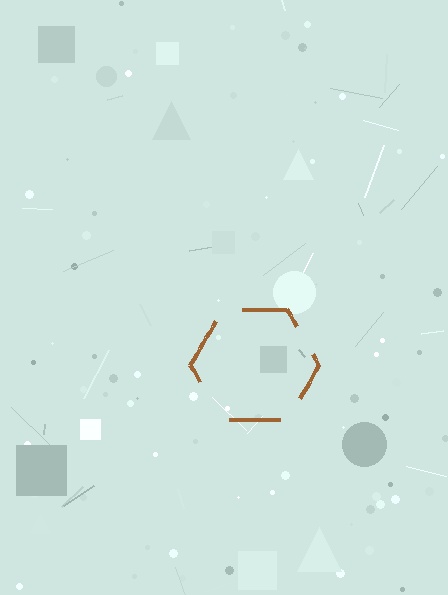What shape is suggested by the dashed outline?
The dashed outline suggests a hexagon.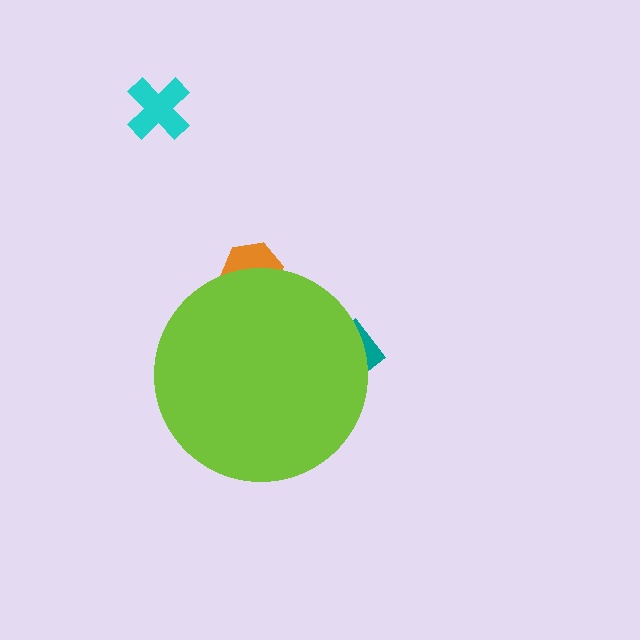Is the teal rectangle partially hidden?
Yes, the teal rectangle is partially hidden behind the lime circle.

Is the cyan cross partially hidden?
No, the cyan cross is fully visible.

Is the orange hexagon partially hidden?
Yes, the orange hexagon is partially hidden behind the lime circle.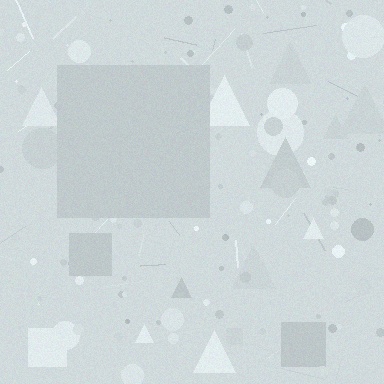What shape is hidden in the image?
A square is hidden in the image.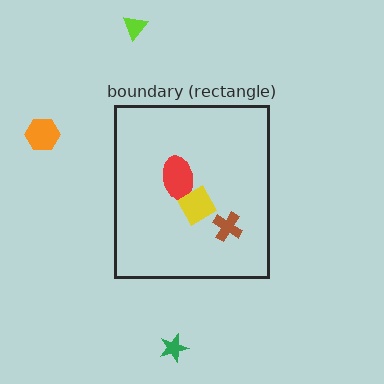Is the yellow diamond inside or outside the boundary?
Inside.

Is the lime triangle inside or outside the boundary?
Outside.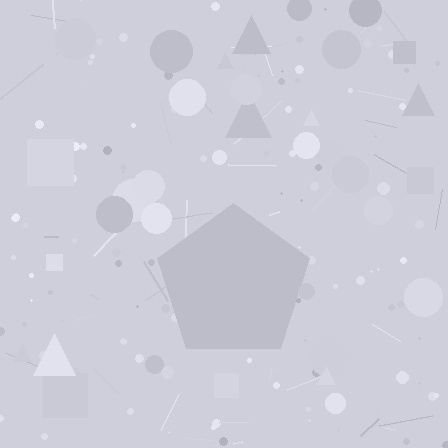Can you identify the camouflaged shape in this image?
The camouflaged shape is a pentagon.